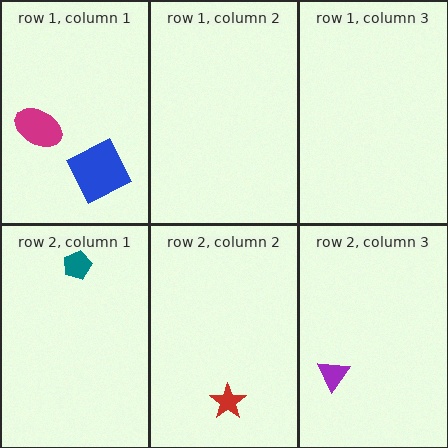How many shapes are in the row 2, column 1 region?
1.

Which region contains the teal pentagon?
The row 2, column 1 region.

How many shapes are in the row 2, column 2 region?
1.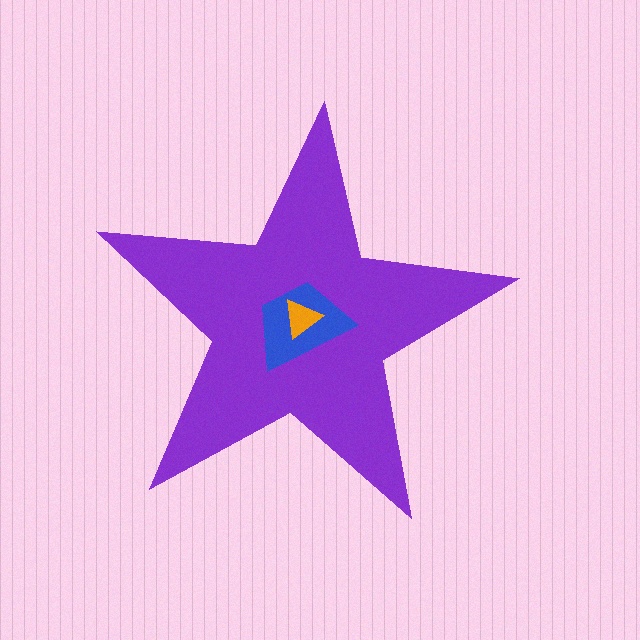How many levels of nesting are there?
3.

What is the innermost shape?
The orange triangle.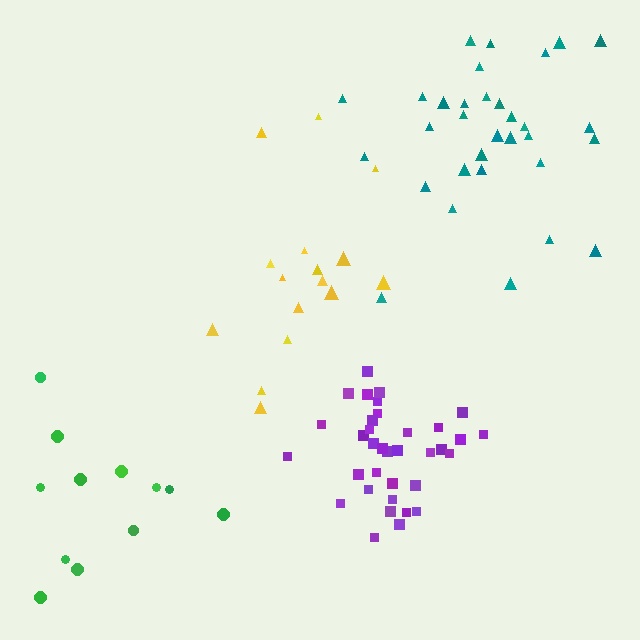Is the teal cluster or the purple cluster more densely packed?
Purple.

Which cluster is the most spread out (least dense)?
Green.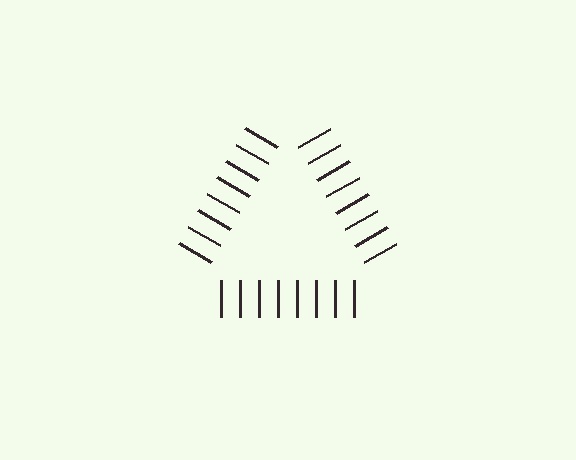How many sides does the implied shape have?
3 sides — the line-ends trace a triangle.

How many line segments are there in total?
24 — 8 along each of the 3 edges.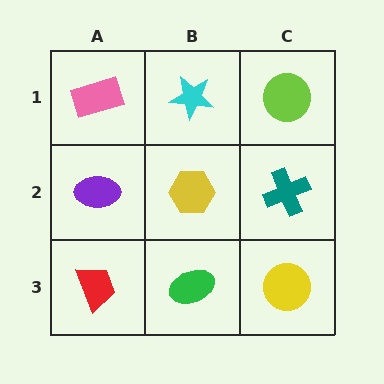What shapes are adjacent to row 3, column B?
A yellow hexagon (row 2, column B), a red trapezoid (row 3, column A), a yellow circle (row 3, column C).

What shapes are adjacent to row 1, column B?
A yellow hexagon (row 2, column B), a pink rectangle (row 1, column A), a lime circle (row 1, column C).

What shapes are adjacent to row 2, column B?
A cyan star (row 1, column B), a green ellipse (row 3, column B), a purple ellipse (row 2, column A), a teal cross (row 2, column C).